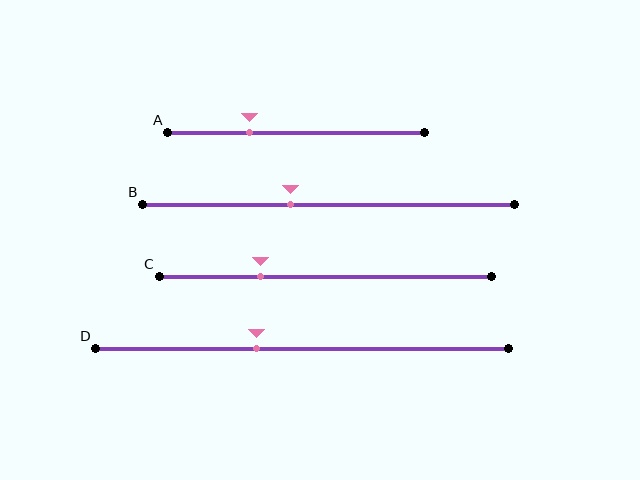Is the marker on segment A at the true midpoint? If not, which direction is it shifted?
No, the marker on segment A is shifted to the left by about 18% of the segment length.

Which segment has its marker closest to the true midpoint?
Segment B has its marker closest to the true midpoint.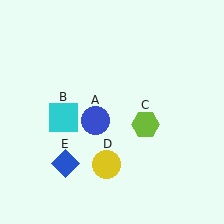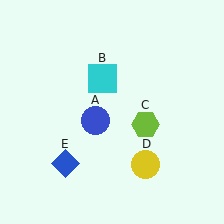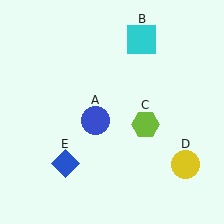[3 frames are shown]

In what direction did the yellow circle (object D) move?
The yellow circle (object D) moved right.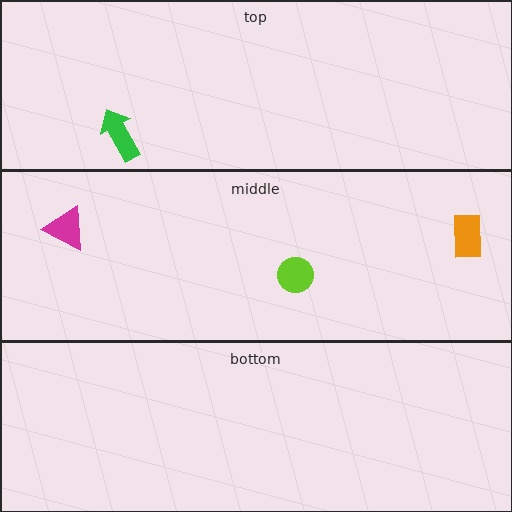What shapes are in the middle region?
The lime circle, the orange rectangle, the magenta triangle.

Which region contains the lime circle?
The middle region.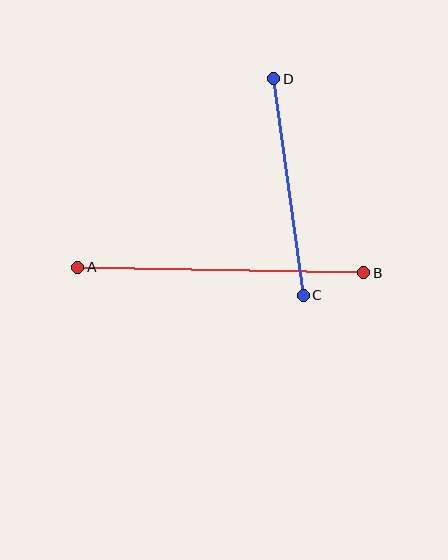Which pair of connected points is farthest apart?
Points A and B are farthest apart.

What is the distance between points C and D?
The distance is approximately 219 pixels.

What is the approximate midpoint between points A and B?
The midpoint is at approximately (221, 270) pixels.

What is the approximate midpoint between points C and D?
The midpoint is at approximately (288, 187) pixels.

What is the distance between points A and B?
The distance is approximately 286 pixels.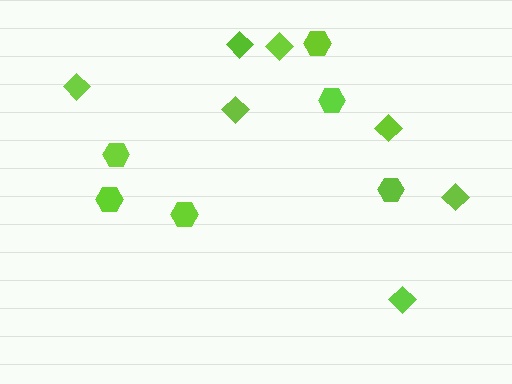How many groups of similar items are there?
There are 2 groups: one group of hexagons (6) and one group of diamonds (7).